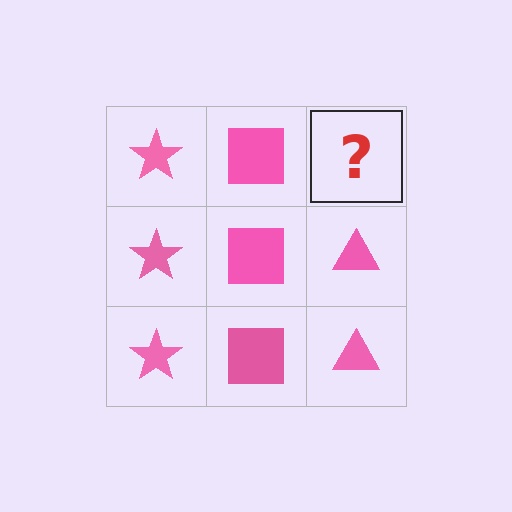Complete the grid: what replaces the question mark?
The question mark should be replaced with a pink triangle.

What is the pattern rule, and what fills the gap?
The rule is that each column has a consistent shape. The gap should be filled with a pink triangle.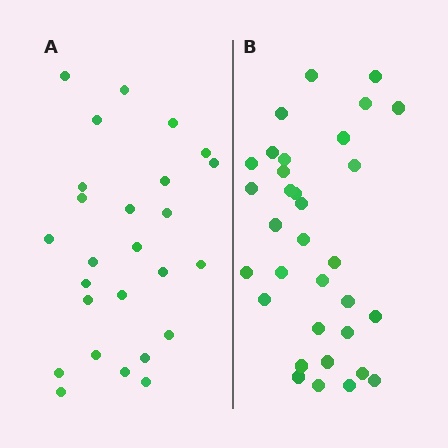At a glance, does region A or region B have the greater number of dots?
Region B (the right region) has more dots.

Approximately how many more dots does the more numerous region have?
Region B has roughly 8 or so more dots than region A.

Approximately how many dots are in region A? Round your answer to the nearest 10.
About 30 dots. (The exact count is 26, which rounds to 30.)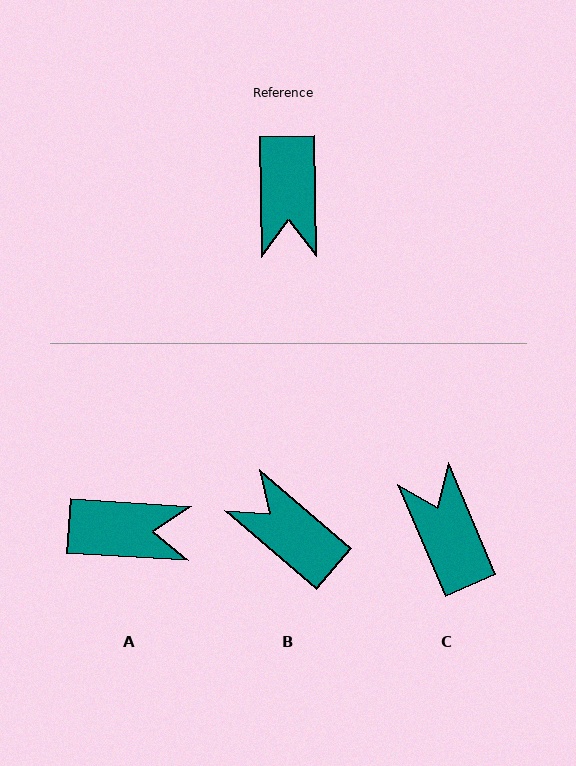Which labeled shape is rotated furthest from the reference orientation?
C, about 158 degrees away.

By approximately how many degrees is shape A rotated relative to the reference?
Approximately 86 degrees counter-clockwise.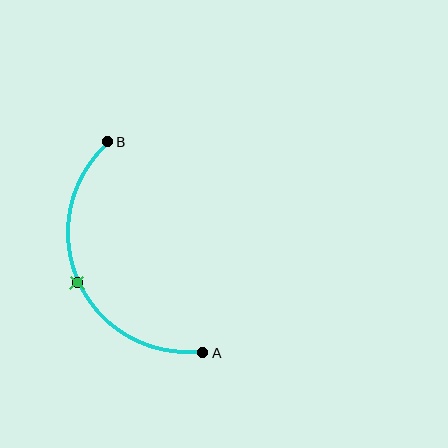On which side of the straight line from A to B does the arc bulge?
The arc bulges to the left of the straight line connecting A and B.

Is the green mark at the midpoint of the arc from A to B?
Yes. The green mark lies on the arc at equal arc-length from both A and B — it is the arc midpoint.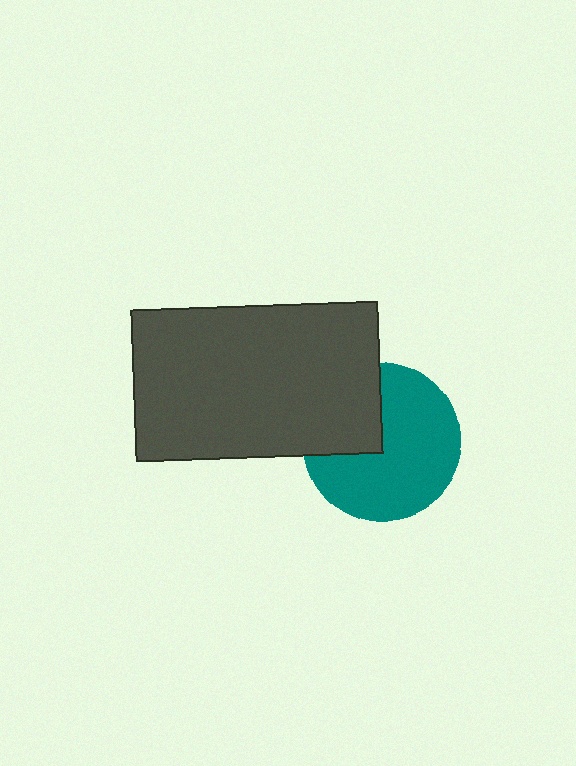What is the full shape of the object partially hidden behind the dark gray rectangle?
The partially hidden object is a teal circle.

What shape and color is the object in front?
The object in front is a dark gray rectangle.